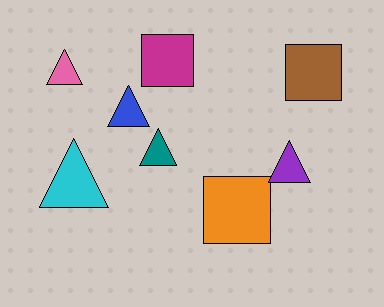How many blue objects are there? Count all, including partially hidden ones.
There is 1 blue object.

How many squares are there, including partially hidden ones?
There are 3 squares.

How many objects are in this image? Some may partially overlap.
There are 8 objects.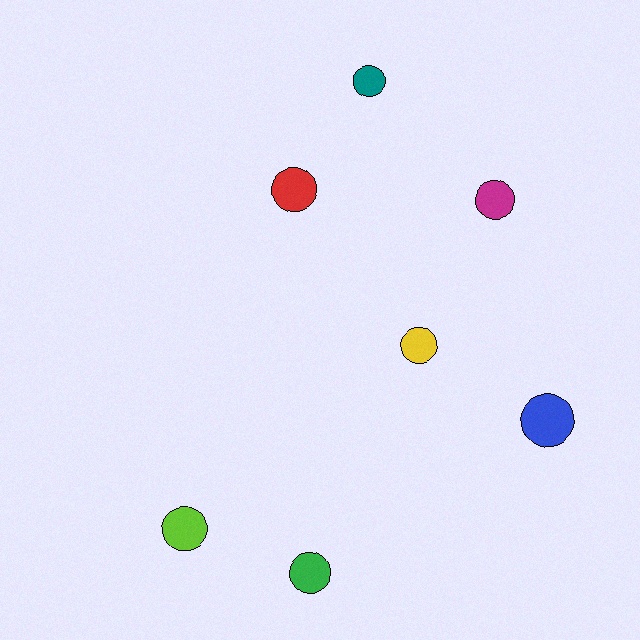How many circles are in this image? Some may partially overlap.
There are 7 circles.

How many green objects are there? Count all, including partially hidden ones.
There is 1 green object.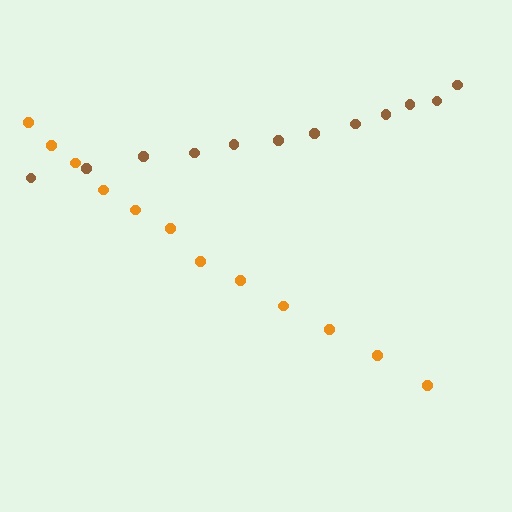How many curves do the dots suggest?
There are 2 distinct paths.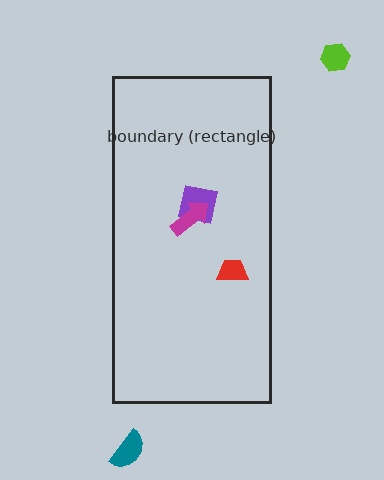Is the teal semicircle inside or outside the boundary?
Outside.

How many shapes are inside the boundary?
3 inside, 2 outside.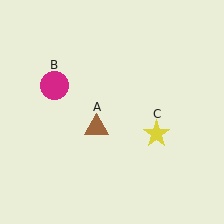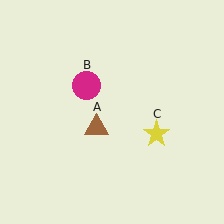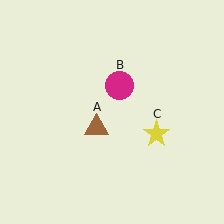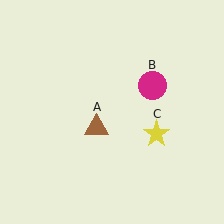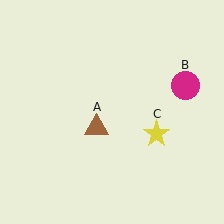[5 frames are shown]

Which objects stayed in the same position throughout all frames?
Brown triangle (object A) and yellow star (object C) remained stationary.